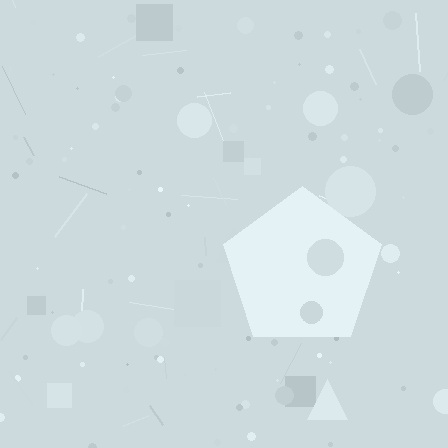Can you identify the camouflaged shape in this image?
The camouflaged shape is a pentagon.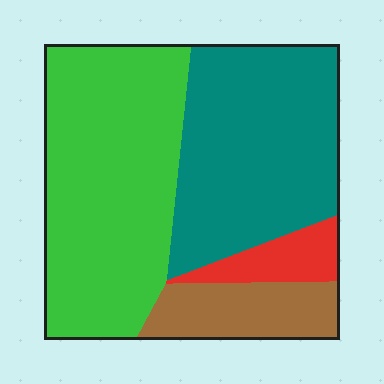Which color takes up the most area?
Green, at roughly 45%.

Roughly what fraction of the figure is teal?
Teal takes up about three eighths (3/8) of the figure.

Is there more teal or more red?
Teal.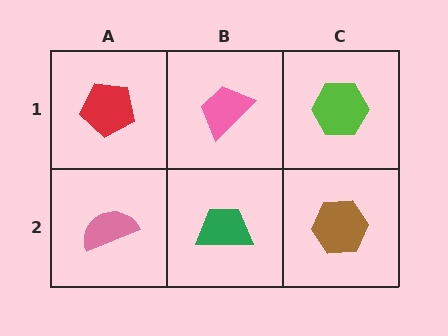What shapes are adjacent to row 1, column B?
A green trapezoid (row 2, column B), a red pentagon (row 1, column A), a lime hexagon (row 1, column C).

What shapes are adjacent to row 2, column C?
A lime hexagon (row 1, column C), a green trapezoid (row 2, column B).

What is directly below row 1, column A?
A pink semicircle.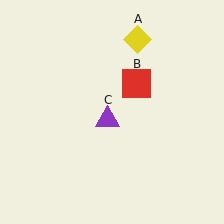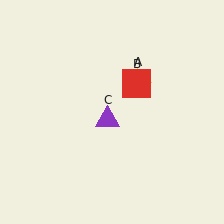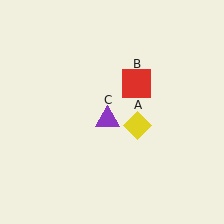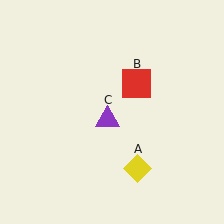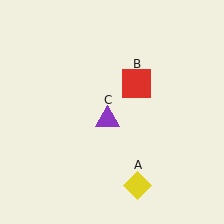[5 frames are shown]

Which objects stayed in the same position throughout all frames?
Red square (object B) and purple triangle (object C) remained stationary.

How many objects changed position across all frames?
1 object changed position: yellow diamond (object A).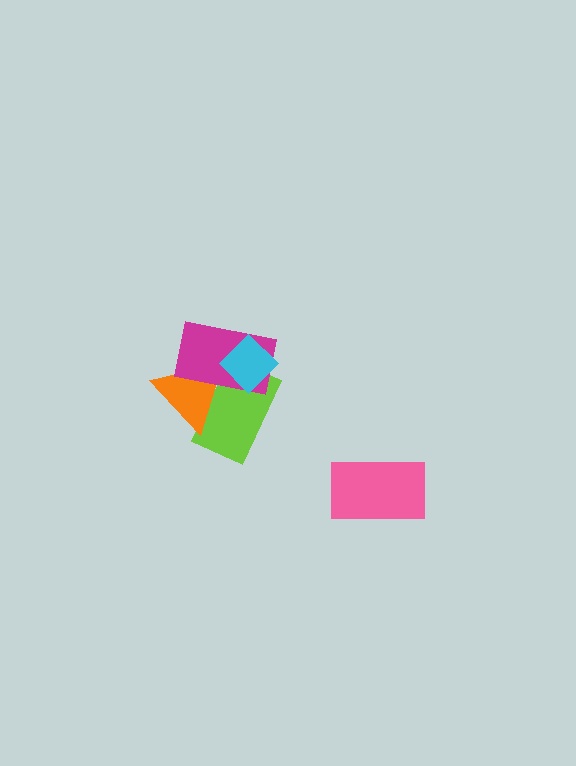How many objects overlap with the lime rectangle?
3 objects overlap with the lime rectangle.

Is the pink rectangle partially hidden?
No, no other shape covers it.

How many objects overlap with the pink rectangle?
0 objects overlap with the pink rectangle.